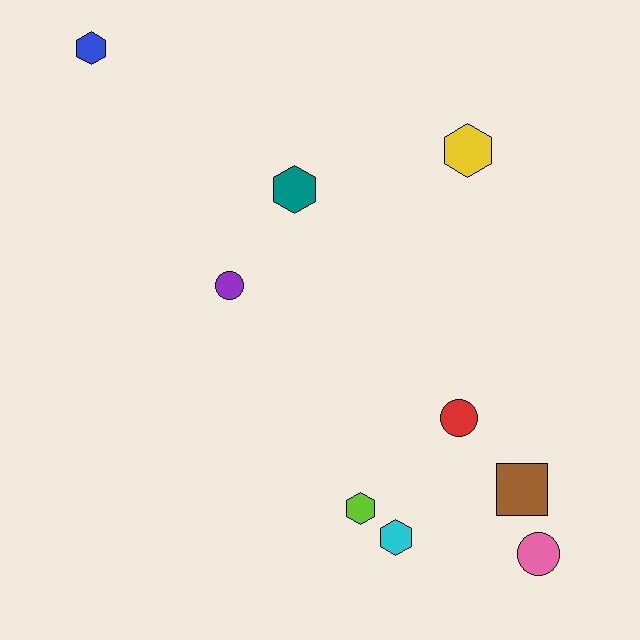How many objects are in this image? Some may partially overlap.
There are 9 objects.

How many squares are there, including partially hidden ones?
There is 1 square.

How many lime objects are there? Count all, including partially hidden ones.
There is 1 lime object.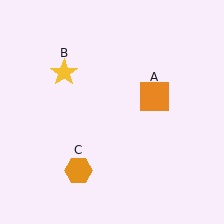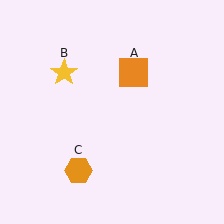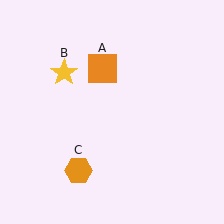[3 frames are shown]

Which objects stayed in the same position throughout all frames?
Yellow star (object B) and orange hexagon (object C) remained stationary.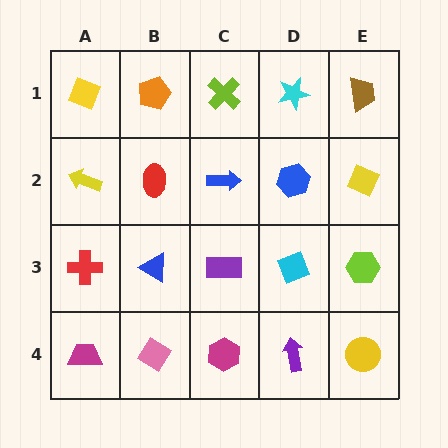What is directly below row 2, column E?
A lime hexagon.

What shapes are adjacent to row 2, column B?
An orange pentagon (row 1, column B), a blue triangle (row 3, column B), a yellow arrow (row 2, column A), a blue arrow (row 2, column C).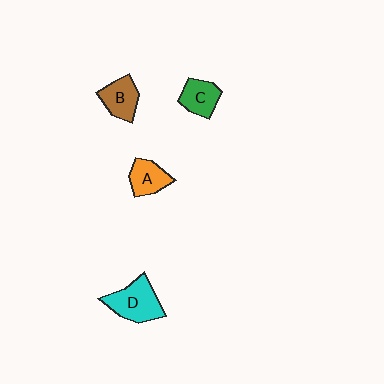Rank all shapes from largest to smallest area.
From largest to smallest: D (cyan), B (brown), A (orange), C (green).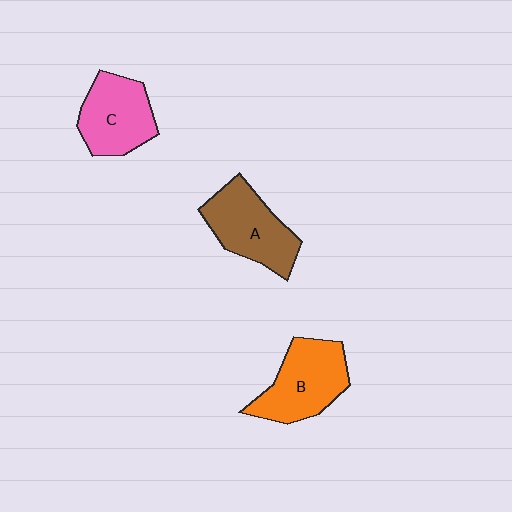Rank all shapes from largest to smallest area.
From largest to smallest: B (orange), A (brown), C (pink).